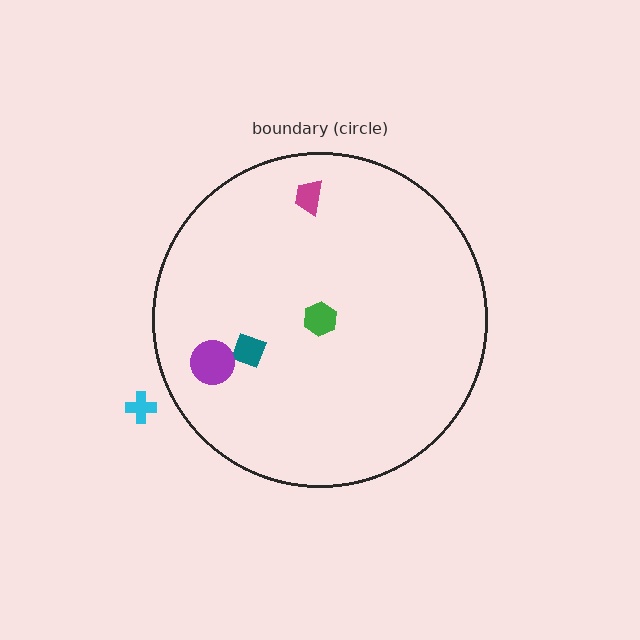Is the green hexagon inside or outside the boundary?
Inside.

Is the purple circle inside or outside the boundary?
Inside.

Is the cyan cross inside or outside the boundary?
Outside.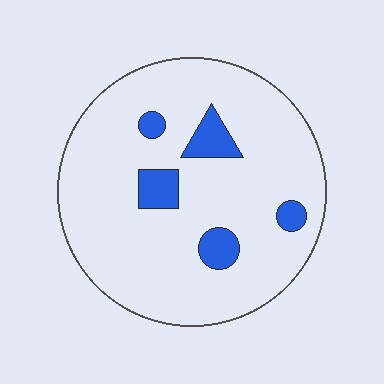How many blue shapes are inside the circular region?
5.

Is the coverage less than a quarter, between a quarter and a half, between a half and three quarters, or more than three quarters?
Less than a quarter.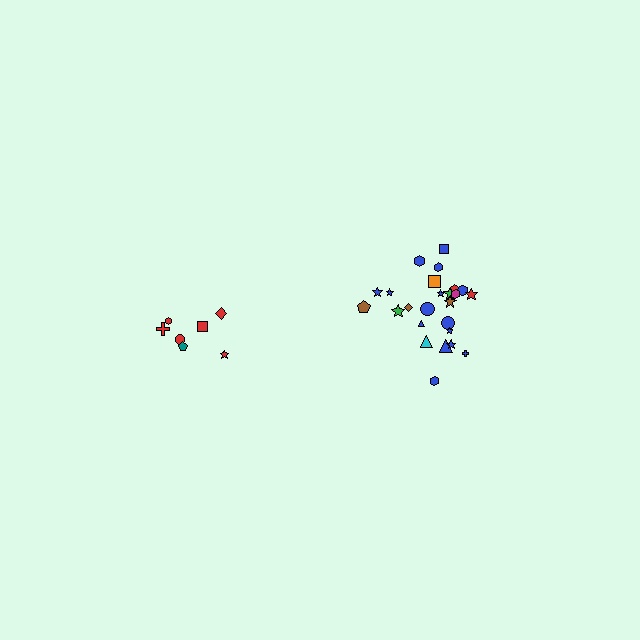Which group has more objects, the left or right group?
The right group.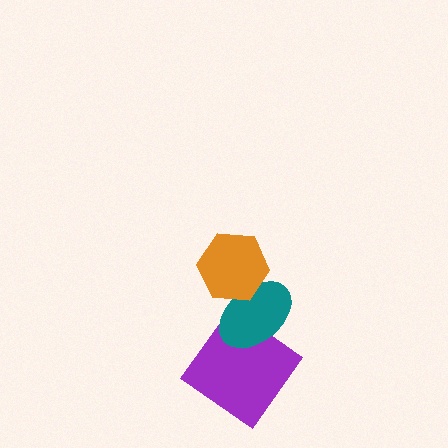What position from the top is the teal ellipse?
The teal ellipse is 2nd from the top.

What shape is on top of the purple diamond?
The teal ellipse is on top of the purple diamond.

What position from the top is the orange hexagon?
The orange hexagon is 1st from the top.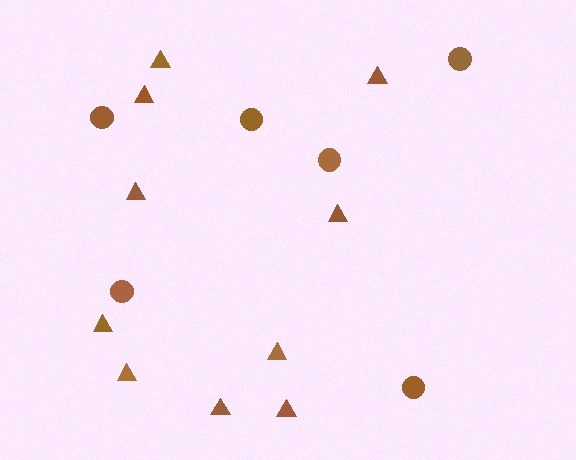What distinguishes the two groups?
There are 2 groups: one group of circles (6) and one group of triangles (10).